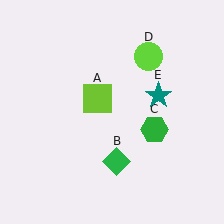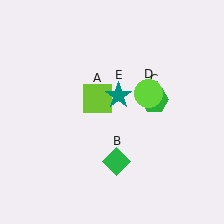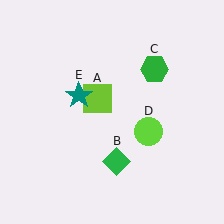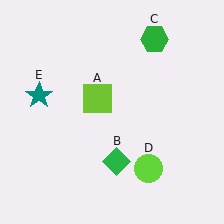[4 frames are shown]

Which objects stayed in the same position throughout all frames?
Lime square (object A) and green diamond (object B) remained stationary.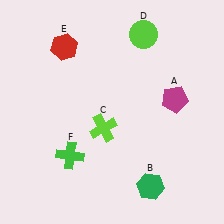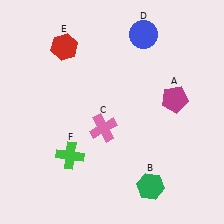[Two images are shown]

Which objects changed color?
C changed from lime to pink. D changed from lime to blue.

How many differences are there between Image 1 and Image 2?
There are 2 differences between the two images.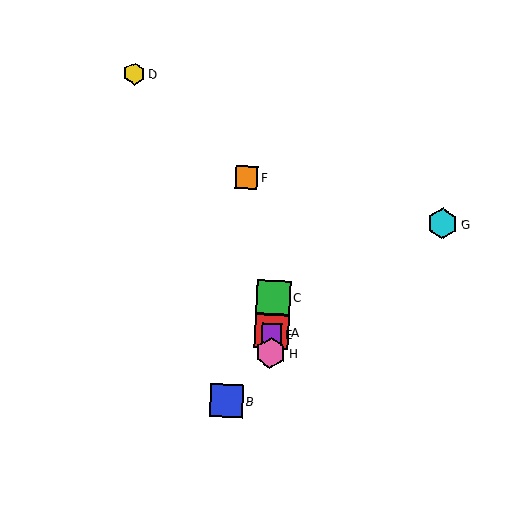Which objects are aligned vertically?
Objects A, C, E, H are aligned vertically.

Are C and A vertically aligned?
Yes, both are at x≈273.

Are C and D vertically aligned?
No, C is at x≈273 and D is at x≈134.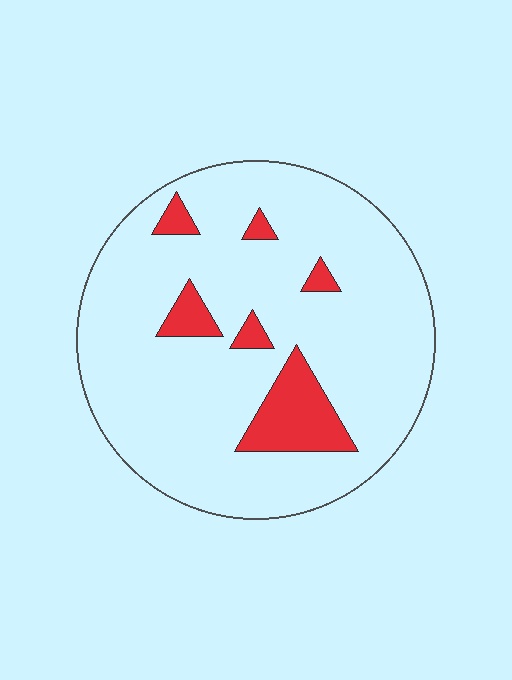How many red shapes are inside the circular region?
6.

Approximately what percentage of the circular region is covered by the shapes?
Approximately 10%.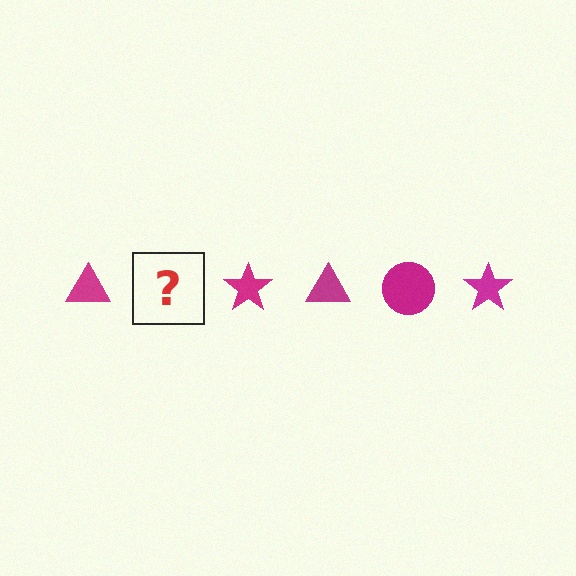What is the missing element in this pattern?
The missing element is a magenta circle.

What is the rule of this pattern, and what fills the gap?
The rule is that the pattern cycles through triangle, circle, star shapes in magenta. The gap should be filled with a magenta circle.